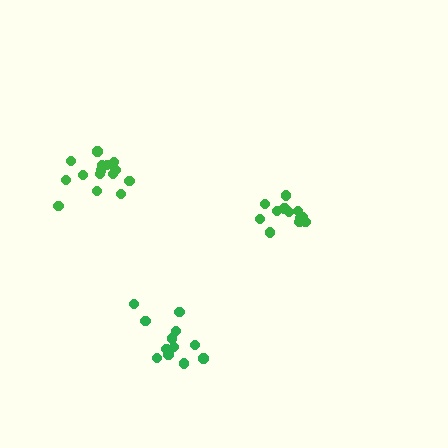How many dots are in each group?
Group 1: 13 dots, Group 2: 12 dots, Group 3: 15 dots (40 total).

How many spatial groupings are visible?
There are 3 spatial groupings.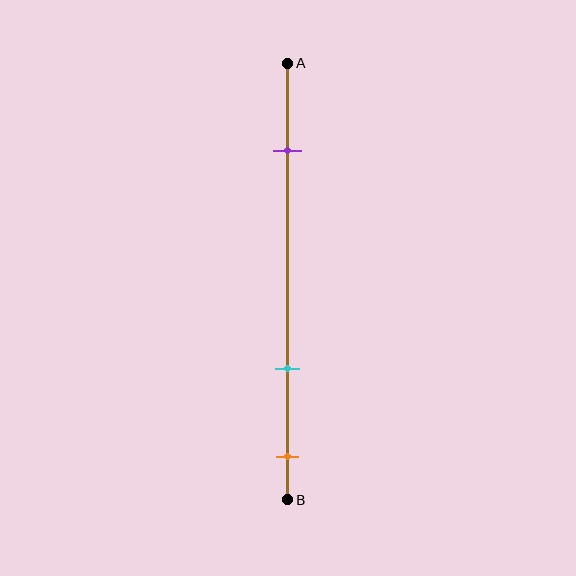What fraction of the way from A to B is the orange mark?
The orange mark is approximately 90% (0.9) of the way from A to B.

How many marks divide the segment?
There are 3 marks dividing the segment.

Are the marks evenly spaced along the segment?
No, the marks are not evenly spaced.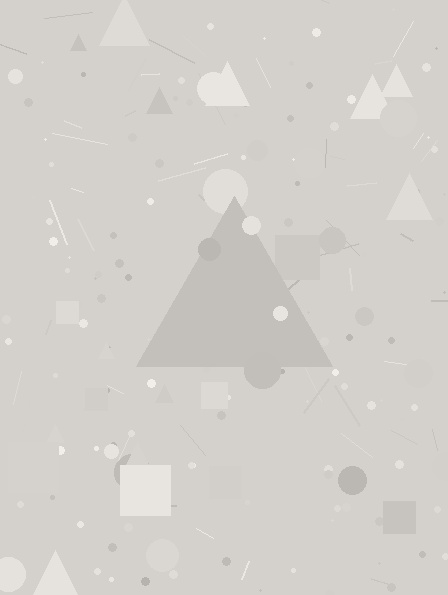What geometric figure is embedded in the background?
A triangle is embedded in the background.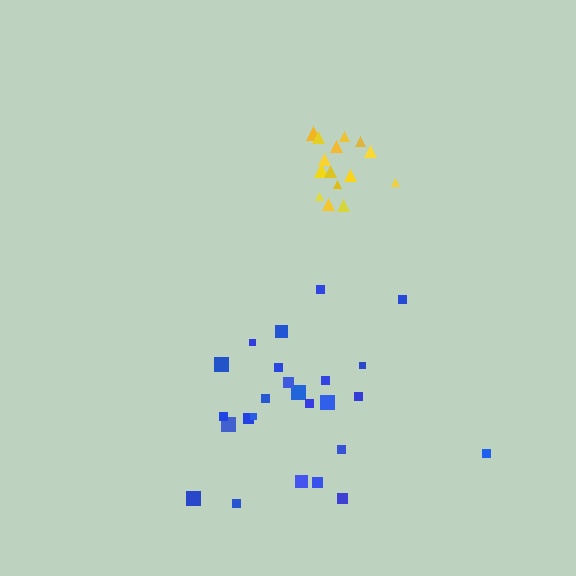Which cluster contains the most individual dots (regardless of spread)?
Blue (25).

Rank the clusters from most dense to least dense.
yellow, blue.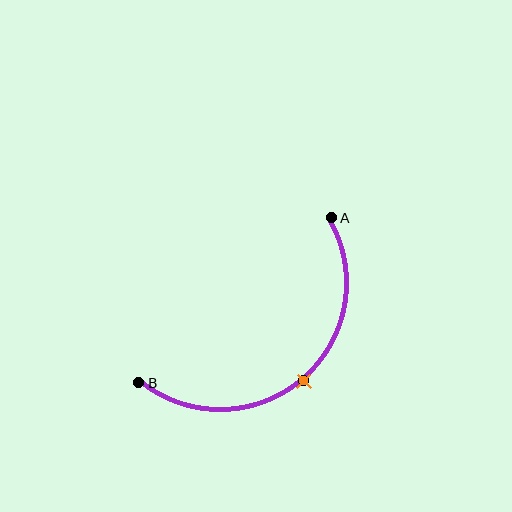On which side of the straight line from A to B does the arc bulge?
The arc bulges below and to the right of the straight line connecting A and B.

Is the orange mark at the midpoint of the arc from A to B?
Yes. The orange mark lies on the arc at equal arc-length from both A and B — it is the arc midpoint.